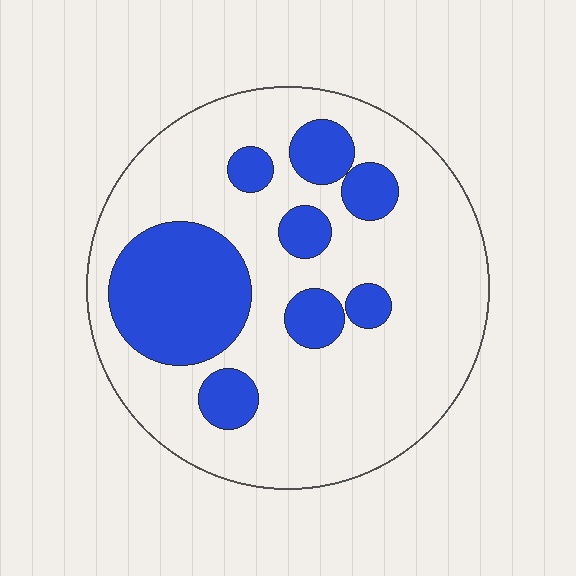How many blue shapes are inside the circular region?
8.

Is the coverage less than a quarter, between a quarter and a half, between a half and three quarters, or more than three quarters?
Between a quarter and a half.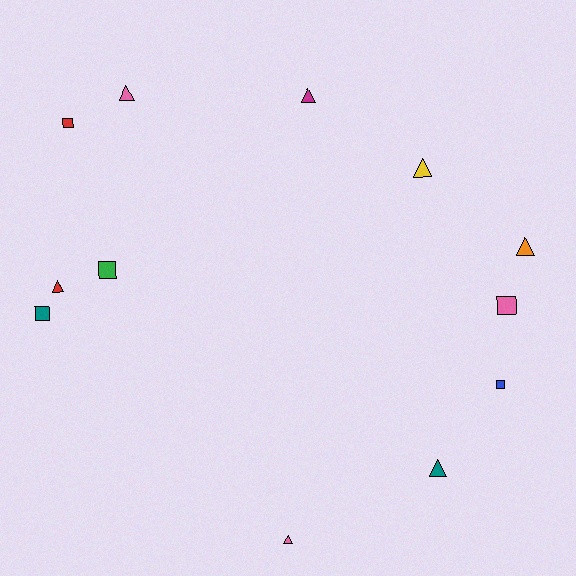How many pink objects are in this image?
There are 3 pink objects.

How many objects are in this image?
There are 12 objects.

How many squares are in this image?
There are 5 squares.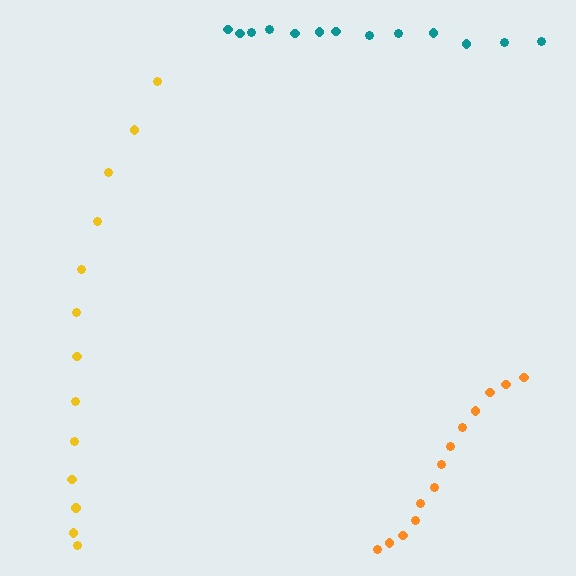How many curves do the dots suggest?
There are 3 distinct paths.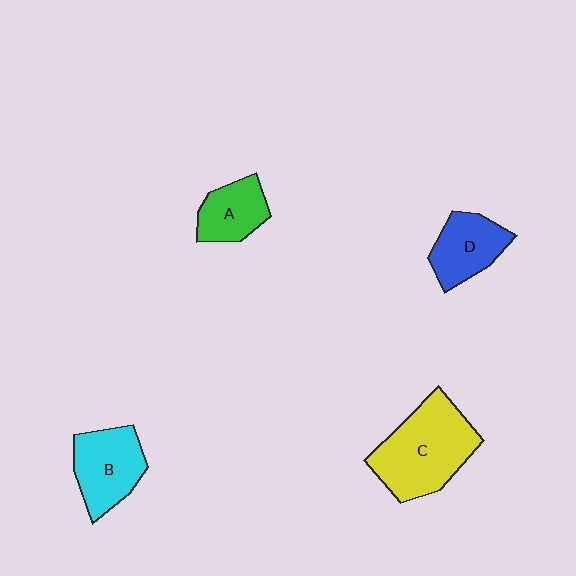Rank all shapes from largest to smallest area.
From largest to smallest: C (yellow), B (cyan), D (blue), A (green).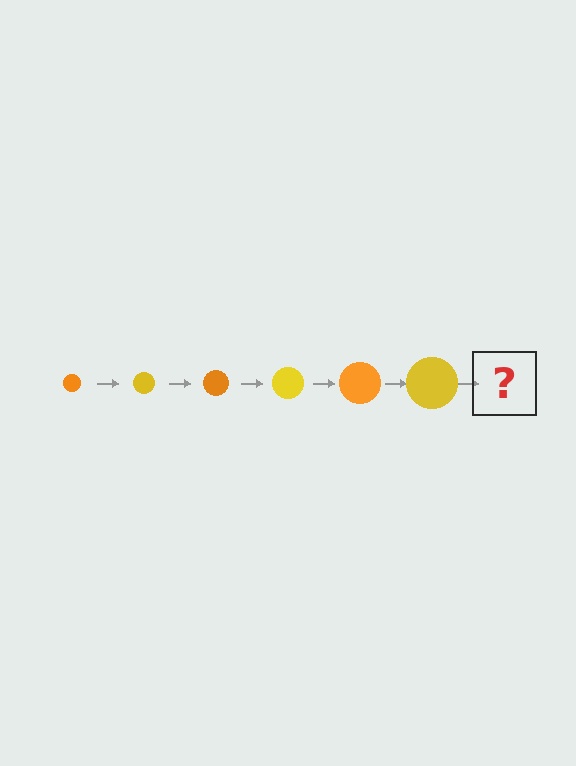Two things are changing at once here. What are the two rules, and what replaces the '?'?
The two rules are that the circle grows larger each step and the color cycles through orange and yellow. The '?' should be an orange circle, larger than the previous one.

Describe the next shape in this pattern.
It should be an orange circle, larger than the previous one.